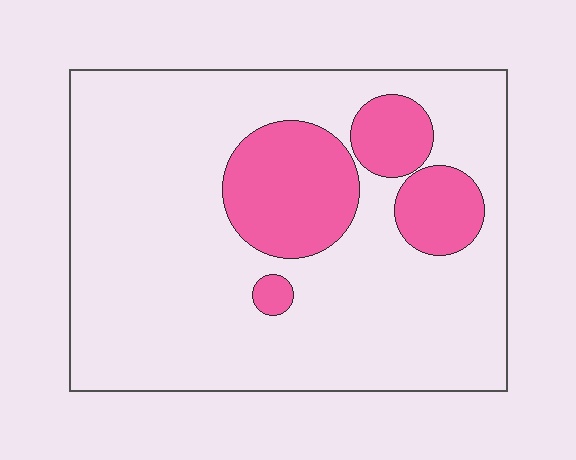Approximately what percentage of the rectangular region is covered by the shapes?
Approximately 20%.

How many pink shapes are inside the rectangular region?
4.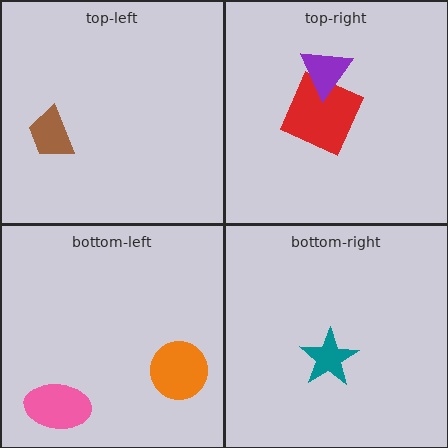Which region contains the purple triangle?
The top-right region.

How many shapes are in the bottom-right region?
1.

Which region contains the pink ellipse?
The bottom-left region.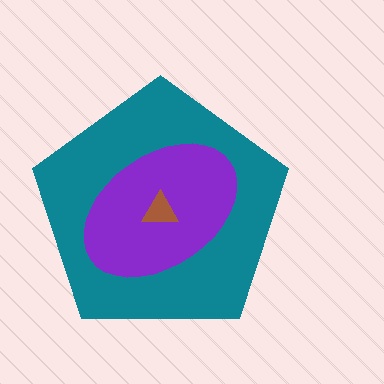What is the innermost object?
The brown triangle.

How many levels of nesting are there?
3.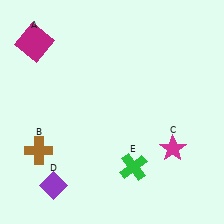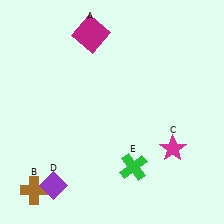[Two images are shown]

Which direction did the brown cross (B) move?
The brown cross (B) moved down.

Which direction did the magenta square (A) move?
The magenta square (A) moved right.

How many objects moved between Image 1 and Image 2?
2 objects moved between the two images.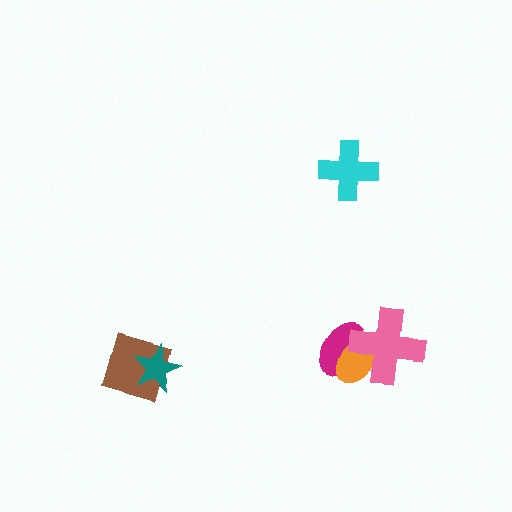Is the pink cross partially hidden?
No, no other shape covers it.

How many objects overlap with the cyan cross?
0 objects overlap with the cyan cross.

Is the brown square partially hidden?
Yes, it is partially covered by another shape.